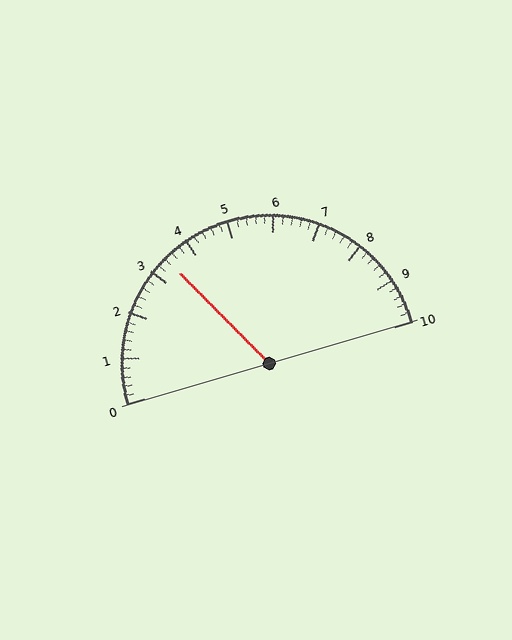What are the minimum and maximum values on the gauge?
The gauge ranges from 0 to 10.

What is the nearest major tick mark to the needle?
The nearest major tick mark is 3.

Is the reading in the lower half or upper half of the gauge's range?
The reading is in the lower half of the range (0 to 10).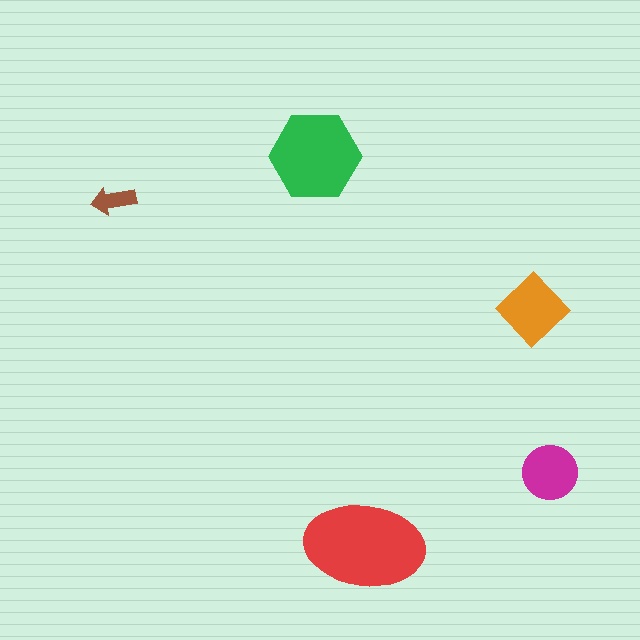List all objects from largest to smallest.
The red ellipse, the green hexagon, the orange diamond, the magenta circle, the brown arrow.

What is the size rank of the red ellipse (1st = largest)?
1st.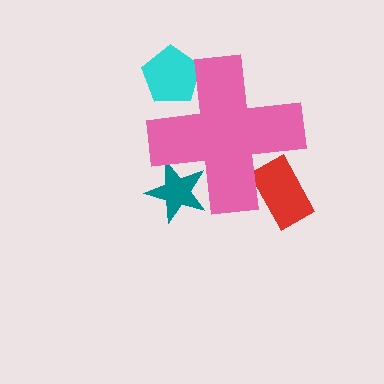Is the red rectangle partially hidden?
Yes, the red rectangle is partially hidden behind the pink cross.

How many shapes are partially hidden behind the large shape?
3 shapes are partially hidden.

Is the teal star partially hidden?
Yes, the teal star is partially hidden behind the pink cross.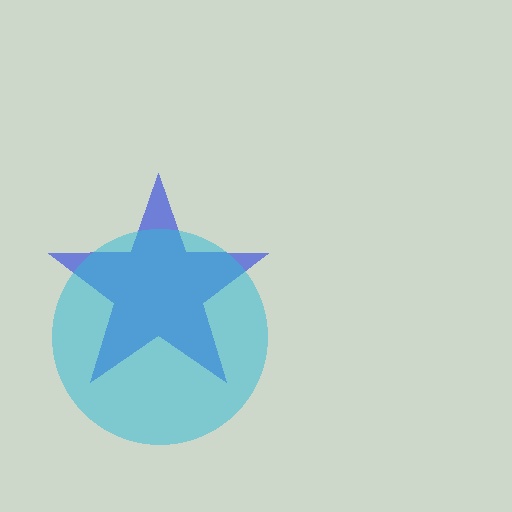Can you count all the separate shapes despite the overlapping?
Yes, there are 2 separate shapes.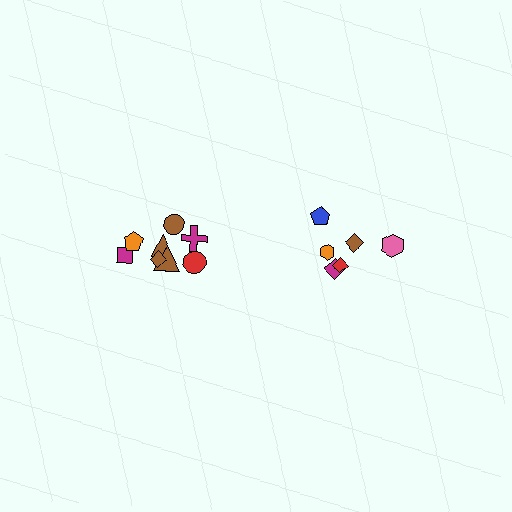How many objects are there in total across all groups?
There are 14 objects.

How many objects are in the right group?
There are 6 objects.